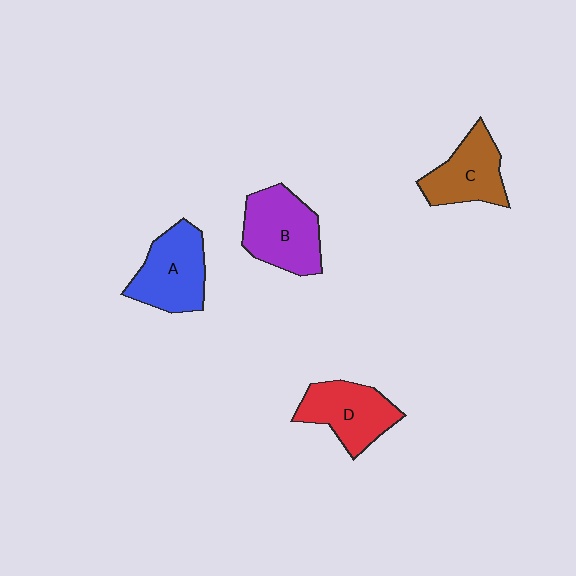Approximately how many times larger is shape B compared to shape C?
Approximately 1.2 times.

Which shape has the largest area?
Shape B (purple).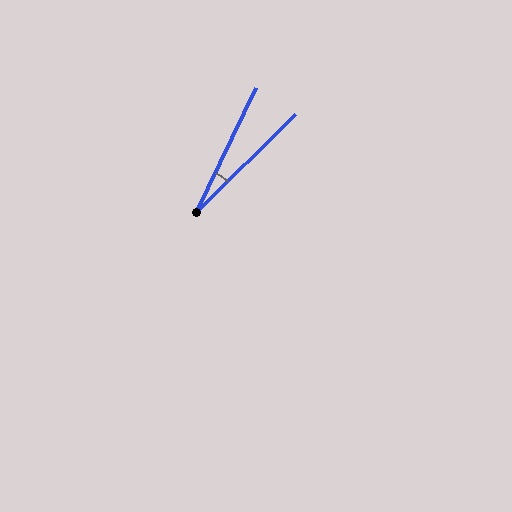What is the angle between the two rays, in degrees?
Approximately 20 degrees.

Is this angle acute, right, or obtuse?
It is acute.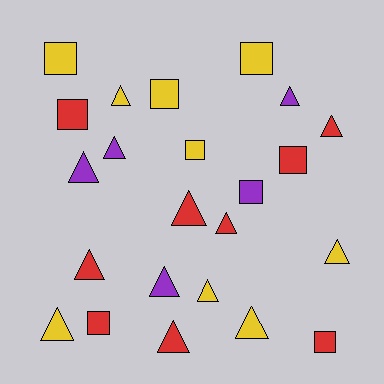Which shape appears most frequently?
Triangle, with 14 objects.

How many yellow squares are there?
There are 4 yellow squares.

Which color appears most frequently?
Red, with 9 objects.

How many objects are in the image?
There are 23 objects.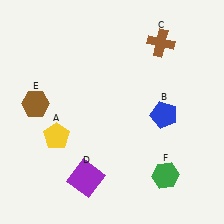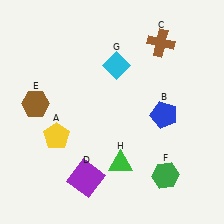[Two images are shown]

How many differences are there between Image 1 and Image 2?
There are 2 differences between the two images.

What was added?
A cyan diamond (G), a green triangle (H) were added in Image 2.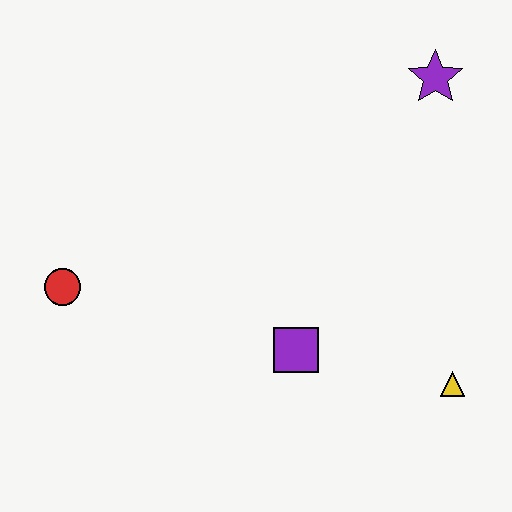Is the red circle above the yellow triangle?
Yes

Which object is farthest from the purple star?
The red circle is farthest from the purple star.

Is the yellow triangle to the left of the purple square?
No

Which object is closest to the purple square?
The yellow triangle is closest to the purple square.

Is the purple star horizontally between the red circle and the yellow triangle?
Yes